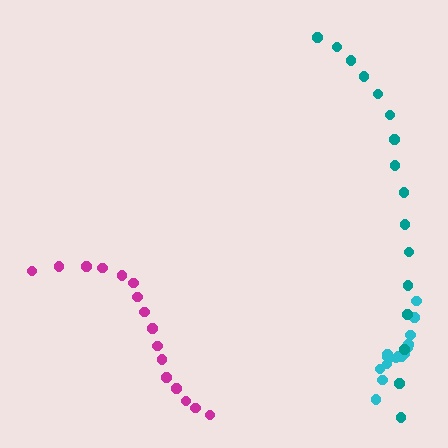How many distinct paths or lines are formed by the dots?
There are 3 distinct paths.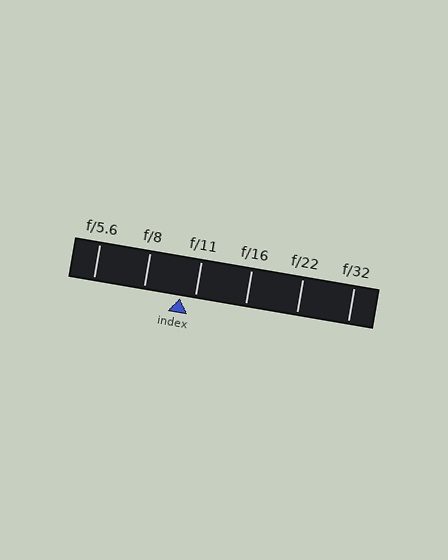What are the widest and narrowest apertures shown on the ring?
The widest aperture shown is f/5.6 and the narrowest is f/32.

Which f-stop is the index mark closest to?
The index mark is closest to f/11.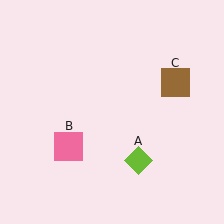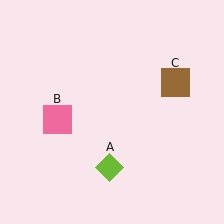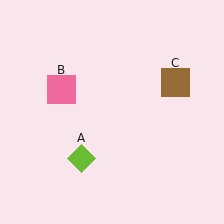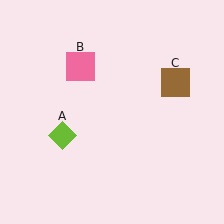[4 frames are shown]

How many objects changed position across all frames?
2 objects changed position: lime diamond (object A), pink square (object B).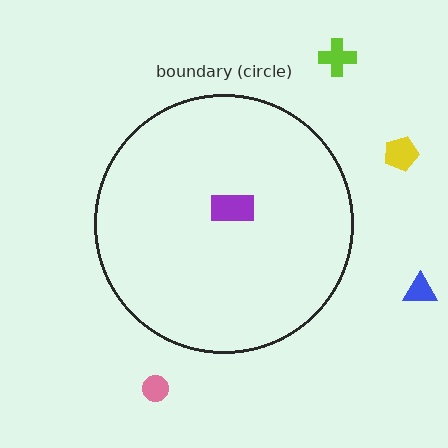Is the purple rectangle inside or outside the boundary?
Inside.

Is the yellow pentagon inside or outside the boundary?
Outside.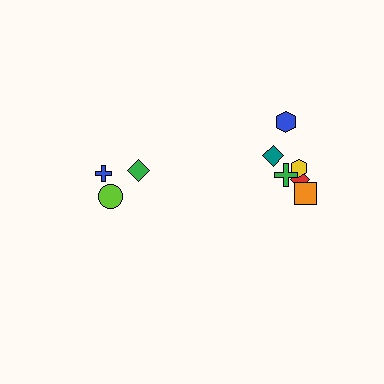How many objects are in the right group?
There are 6 objects.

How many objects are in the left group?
There are 3 objects.